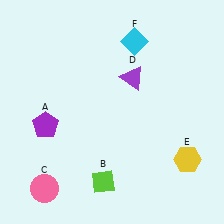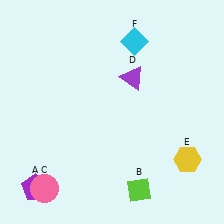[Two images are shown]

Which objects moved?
The objects that moved are: the purple pentagon (A), the lime diamond (B).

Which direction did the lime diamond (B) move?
The lime diamond (B) moved right.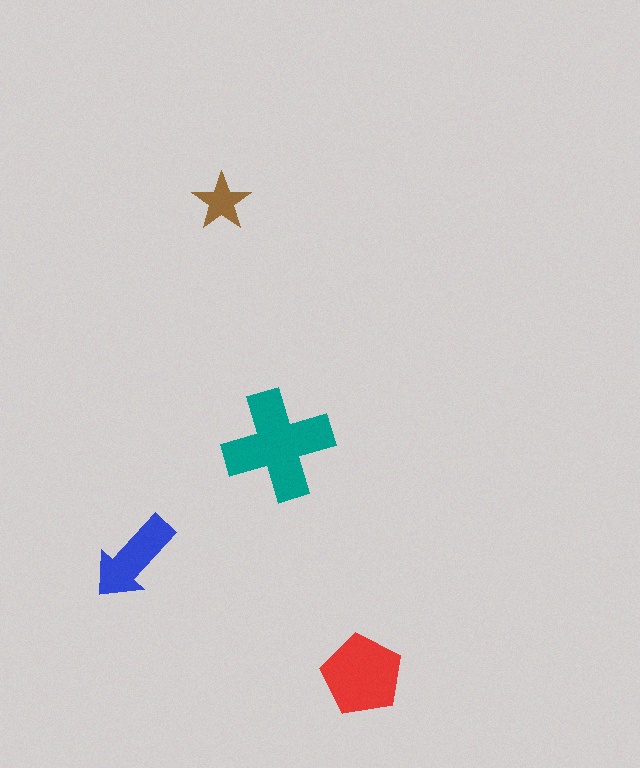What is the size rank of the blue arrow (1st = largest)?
3rd.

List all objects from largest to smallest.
The teal cross, the red pentagon, the blue arrow, the brown star.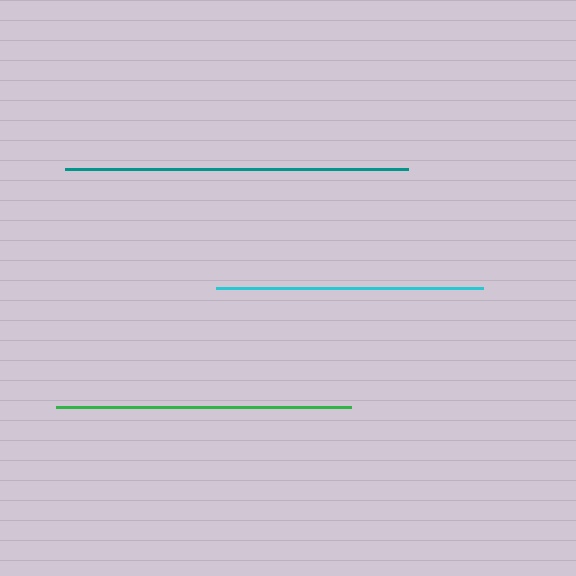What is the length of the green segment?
The green segment is approximately 296 pixels long.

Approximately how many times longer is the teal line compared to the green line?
The teal line is approximately 1.2 times the length of the green line.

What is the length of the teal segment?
The teal segment is approximately 343 pixels long.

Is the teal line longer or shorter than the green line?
The teal line is longer than the green line.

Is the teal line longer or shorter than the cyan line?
The teal line is longer than the cyan line.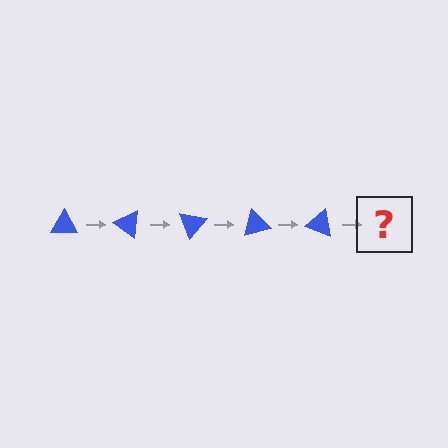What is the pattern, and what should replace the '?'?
The pattern is that the triangle rotates 35 degrees each step. The '?' should be a blue triangle rotated 175 degrees.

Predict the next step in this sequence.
The next step is a blue triangle rotated 175 degrees.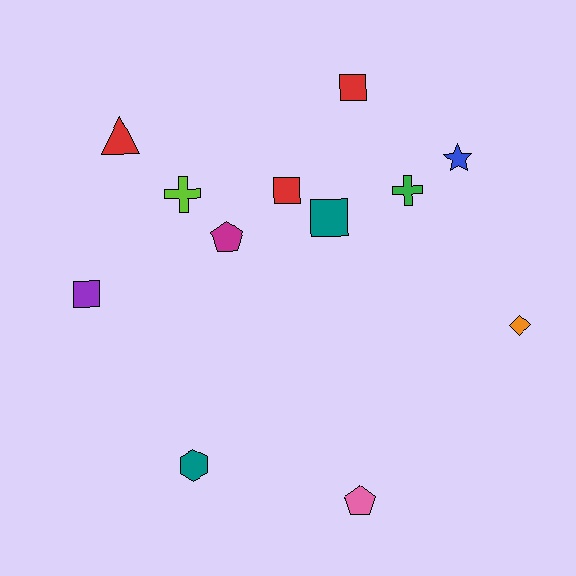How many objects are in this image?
There are 12 objects.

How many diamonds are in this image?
There is 1 diamond.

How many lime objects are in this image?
There is 1 lime object.